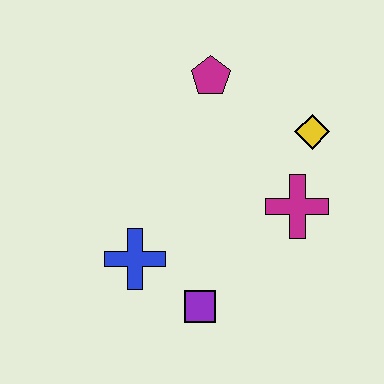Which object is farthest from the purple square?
The magenta pentagon is farthest from the purple square.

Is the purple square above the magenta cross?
No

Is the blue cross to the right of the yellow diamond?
No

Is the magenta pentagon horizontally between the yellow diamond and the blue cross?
Yes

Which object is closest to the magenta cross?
The yellow diamond is closest to the magenta cross.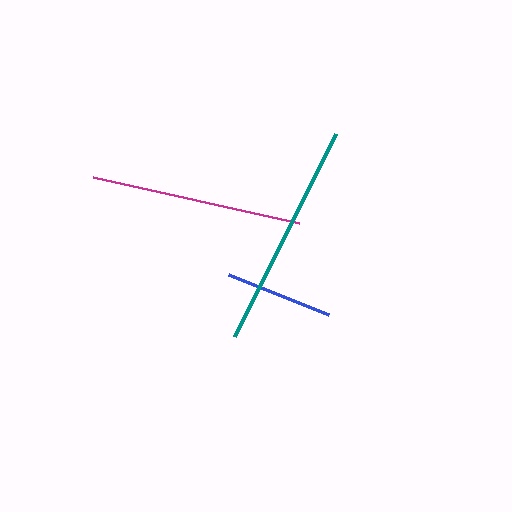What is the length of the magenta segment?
The magenta segment is approximately 212 pixels long.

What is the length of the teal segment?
The teal segment is approximately 227 pixels long.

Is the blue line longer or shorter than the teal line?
The teal line is longer than the blue line.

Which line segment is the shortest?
The blue line is the shortest at approximately 107 pixels.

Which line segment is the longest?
The teal line is the longest at approximately 227 pixels.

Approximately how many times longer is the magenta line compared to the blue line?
The magenta line is approximately 2.0 times the length of the blue line.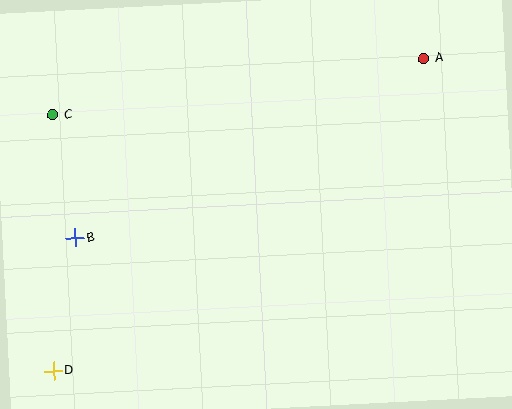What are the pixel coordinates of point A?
Point A is at (424, 59).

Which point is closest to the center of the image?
Point B at (75, 238) is closest to the center.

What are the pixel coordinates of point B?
Point B is at (75, 238).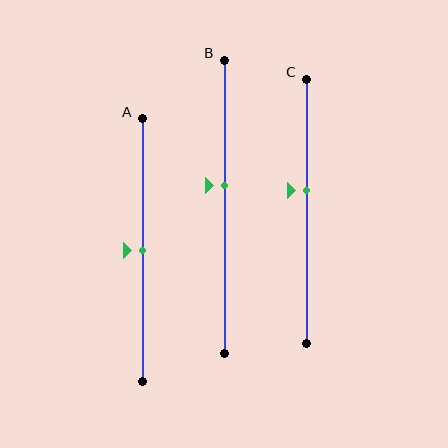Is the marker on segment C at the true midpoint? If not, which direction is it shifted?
No, the marker on segment C is shifted upward by about 8% of the segment length.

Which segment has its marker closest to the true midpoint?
Segment A has its marker closest to the true midpoint.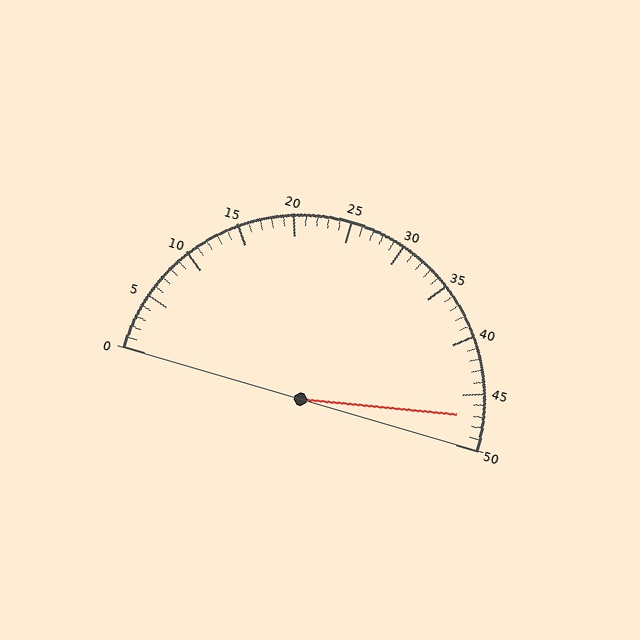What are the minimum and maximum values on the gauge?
The gauge ranges from 0 to 50.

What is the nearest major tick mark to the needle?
The nearest major tick mark is 45.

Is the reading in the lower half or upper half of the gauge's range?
The reading is in the upper half of the range (0 to 50).